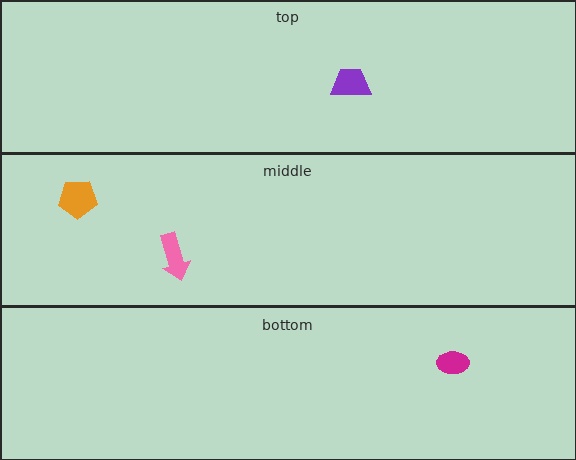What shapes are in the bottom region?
The magenta ellipse.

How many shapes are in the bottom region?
1.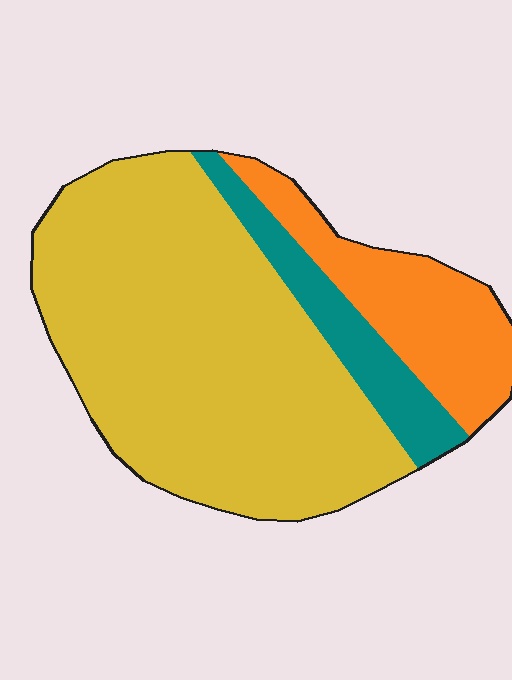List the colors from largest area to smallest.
From largest to smallest: yellow, orange, teal.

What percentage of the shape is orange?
Orange covers around 20% of the shape.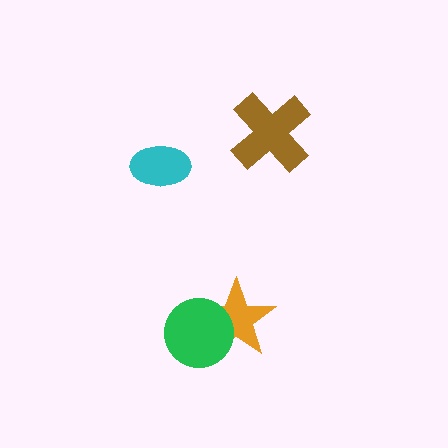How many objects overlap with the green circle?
1 object overlaps with the green circle.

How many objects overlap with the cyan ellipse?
0 objects overlap with the cyan ellipse.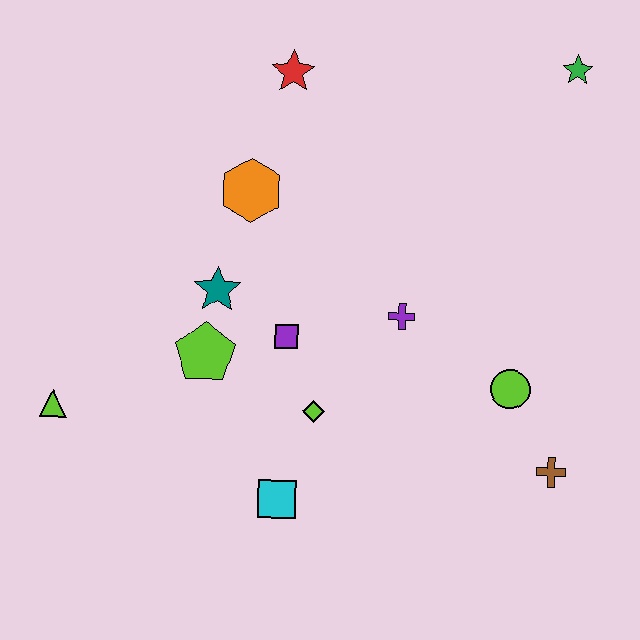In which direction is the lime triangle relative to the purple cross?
The lime triangle is to the left of the purple cross.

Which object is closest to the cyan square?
The lime diamond is closest to the cyan square.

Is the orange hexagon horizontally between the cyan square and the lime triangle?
Yes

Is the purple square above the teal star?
No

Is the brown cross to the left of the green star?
Yes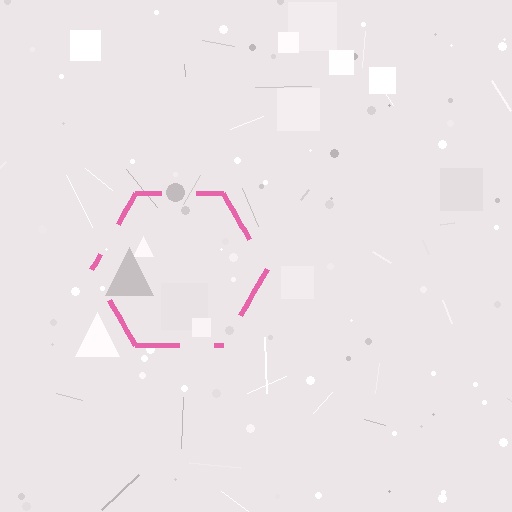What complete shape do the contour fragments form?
The contour fragments form a hexagon.